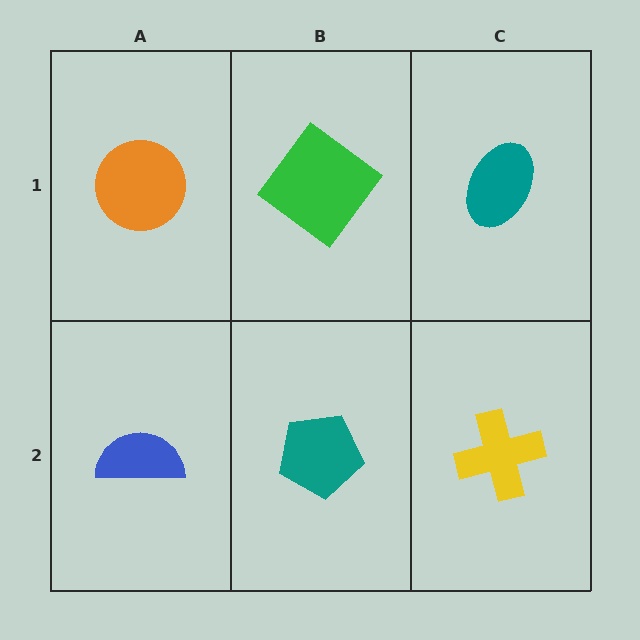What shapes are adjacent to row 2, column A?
An orange circle (row 1, column A), a teal pentagon (row 2, column B).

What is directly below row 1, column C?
A yellow cross.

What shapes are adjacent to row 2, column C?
A teal ellipse (row 1, column C), a teal pentagon (row 2, column B).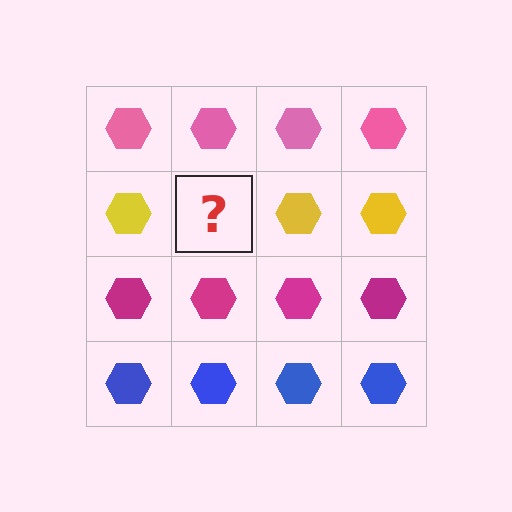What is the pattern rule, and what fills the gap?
The rule is that each row has a consistent color. The gap should be filled with a yellow hexagon.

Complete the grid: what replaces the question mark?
The question mark should be replaced with a yellow hexagon.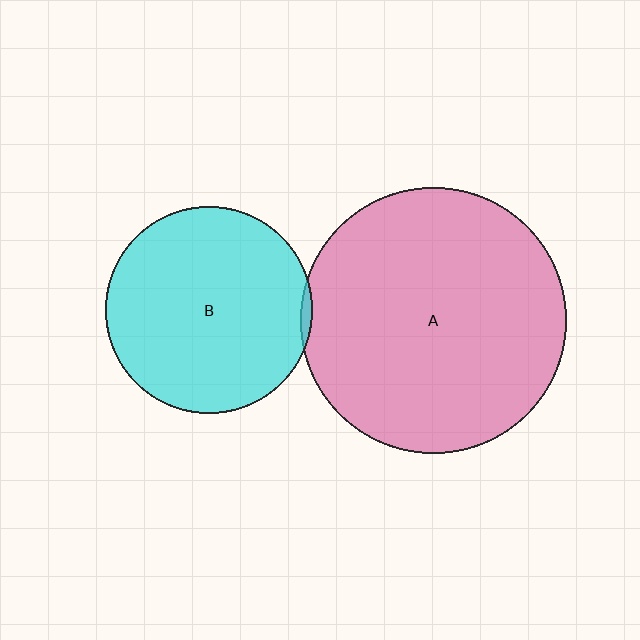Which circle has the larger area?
Circle A (pink).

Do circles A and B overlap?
Yes.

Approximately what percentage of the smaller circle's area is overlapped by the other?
Approximately 5%.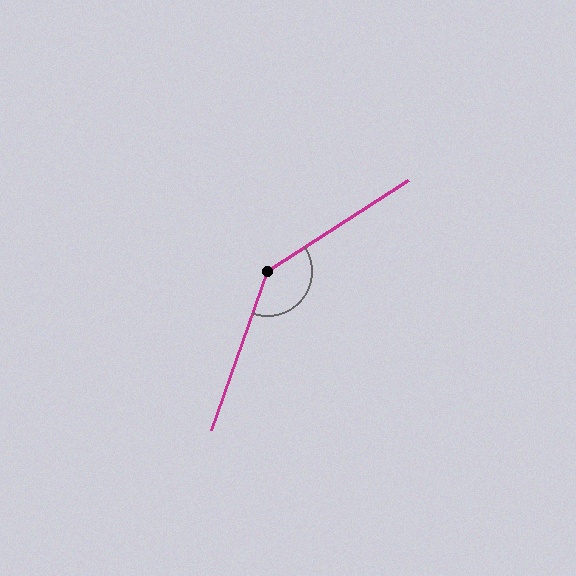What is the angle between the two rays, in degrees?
Approximately 142 degrees.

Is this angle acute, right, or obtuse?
It is obtuse.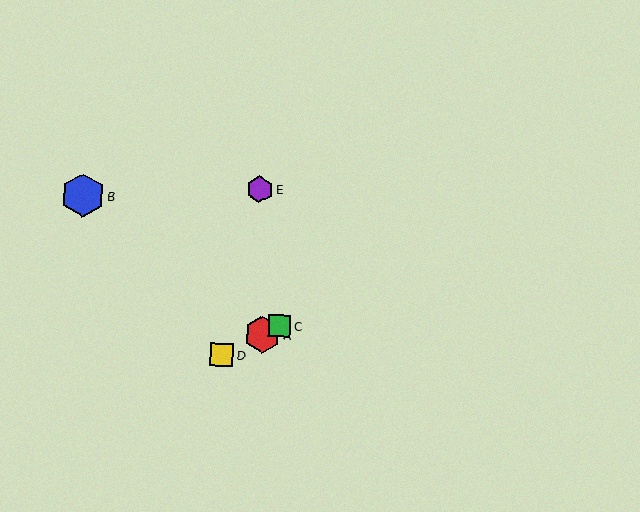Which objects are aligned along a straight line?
Objects A, C, D are aligned along a straight line.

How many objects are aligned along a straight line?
3 objects (A, C, D) are aligned along a straight line.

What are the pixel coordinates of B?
Object B is at (83, 195).